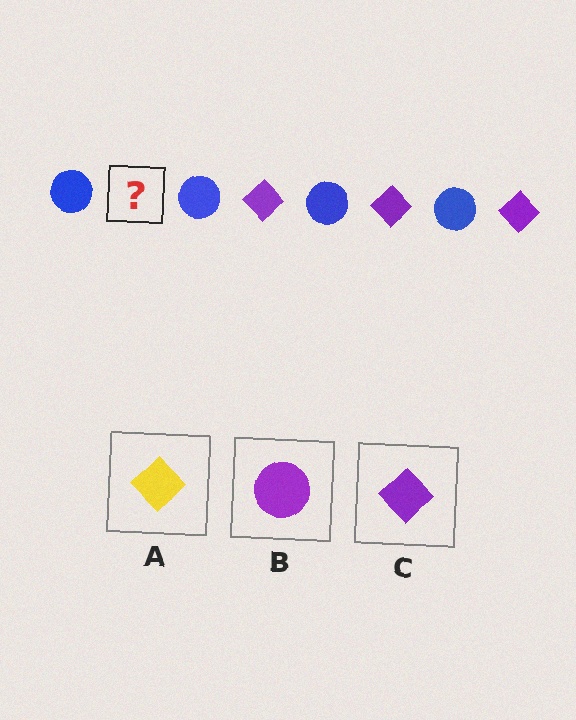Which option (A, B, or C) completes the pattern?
C.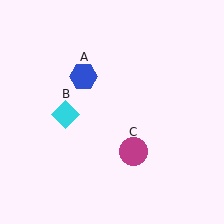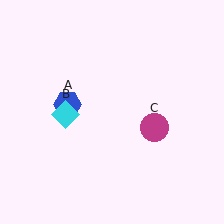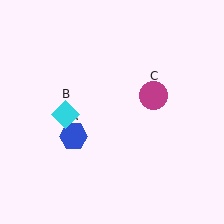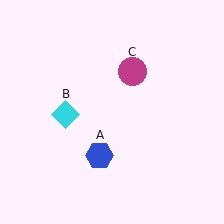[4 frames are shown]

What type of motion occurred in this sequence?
The blue hexagon (object A), magenta circle (object C) rotated counterclockwise around the center of the scene.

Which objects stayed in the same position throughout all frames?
Cyan diamond (object B) remained stationary.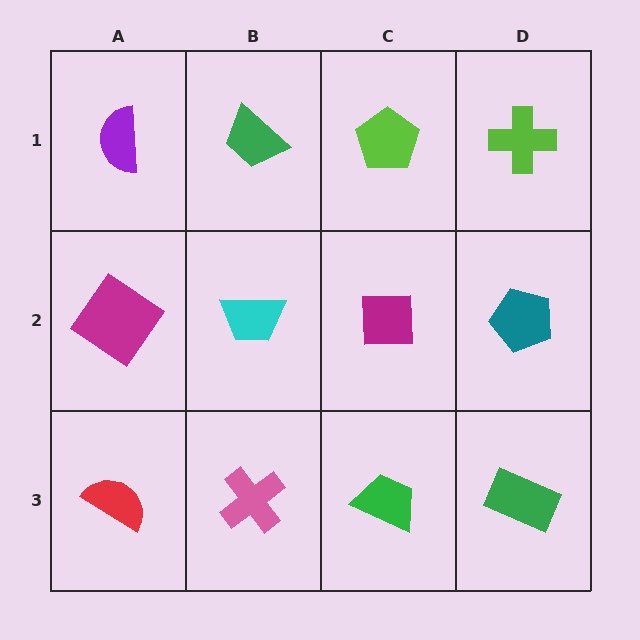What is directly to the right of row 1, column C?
A lime cross.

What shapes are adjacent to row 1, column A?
A magenta diamond (row 2, column A), a green trapezoid (row 1, column B).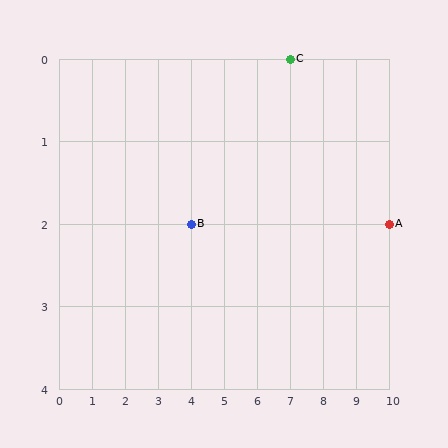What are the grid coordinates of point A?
Point A is at grid coordinates (10, 2).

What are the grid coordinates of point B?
Point B is at grid coordinates (4, 2).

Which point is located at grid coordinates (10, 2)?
Point A is at (10, 2).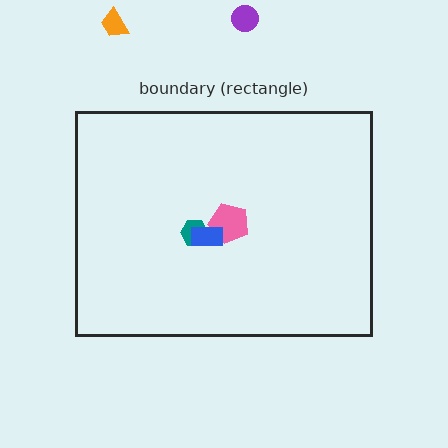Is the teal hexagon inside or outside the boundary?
Inside.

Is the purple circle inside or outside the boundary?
Outside.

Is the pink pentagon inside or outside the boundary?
Inside.